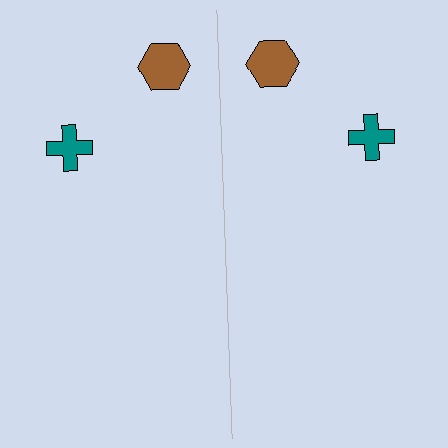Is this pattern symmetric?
Yes, this pattern has bilateral (reflection) symmetry.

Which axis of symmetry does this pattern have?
The pattern has a vertical axis of symmetry running through the center of the image.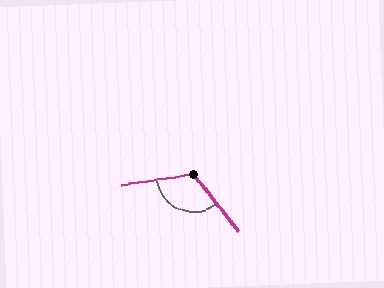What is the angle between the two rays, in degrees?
Approximately 119 degrees.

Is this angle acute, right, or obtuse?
It is obtuse.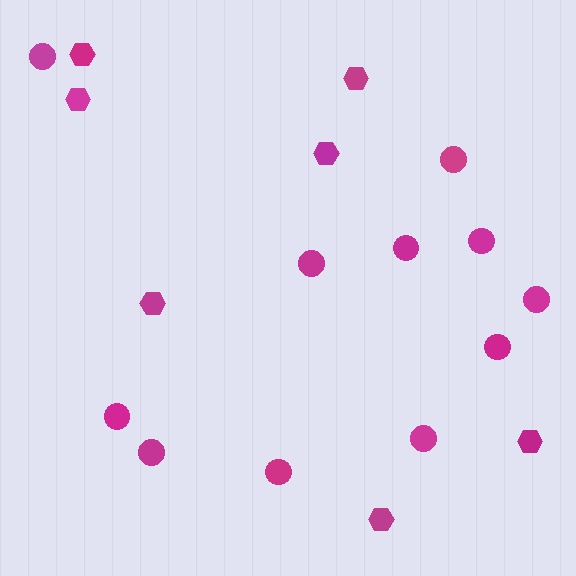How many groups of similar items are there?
There are 2 groups: one group of circles (11) and one group of hexagons (7).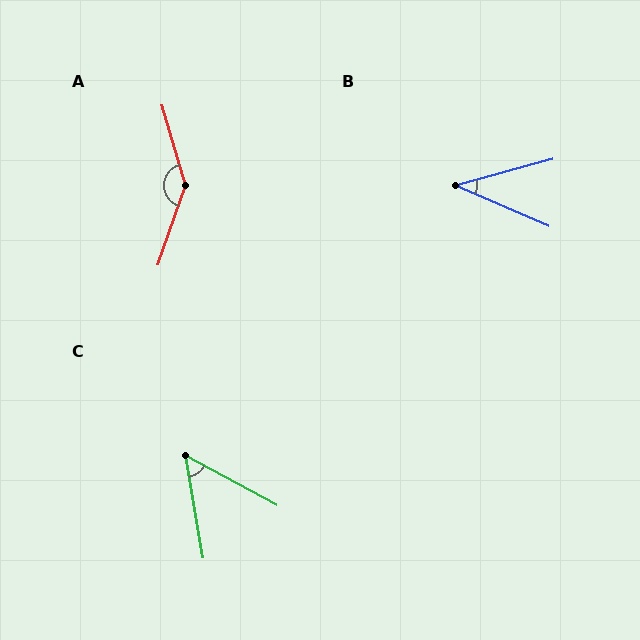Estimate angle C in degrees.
Approximately 52 degrees.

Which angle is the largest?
A, at approximately 144 degrees.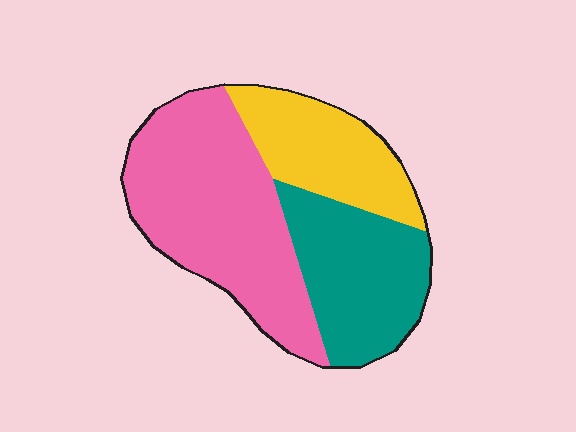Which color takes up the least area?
Yellow, at roughly 25%.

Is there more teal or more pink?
Pink.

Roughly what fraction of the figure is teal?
Teal covers roughly 30% of the figure.